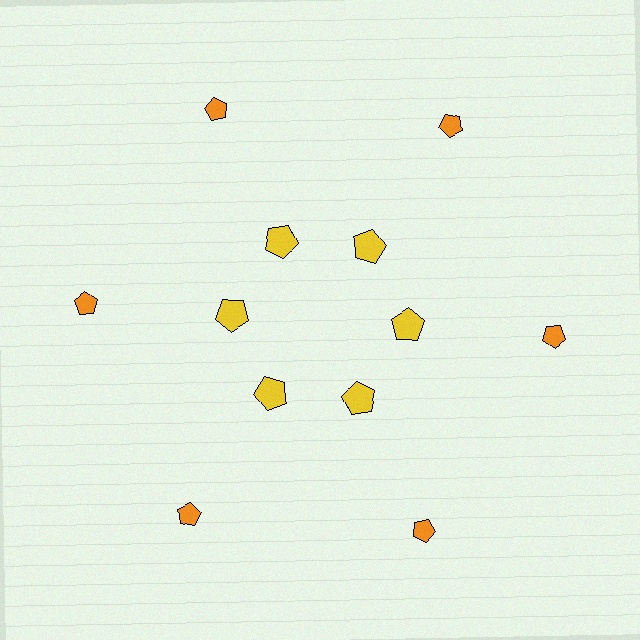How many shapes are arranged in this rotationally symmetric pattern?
There are 12 shapes, arranged in 6 groups of 2.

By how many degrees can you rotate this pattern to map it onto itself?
The pattern maps onto itself every 60 degrees of rotation.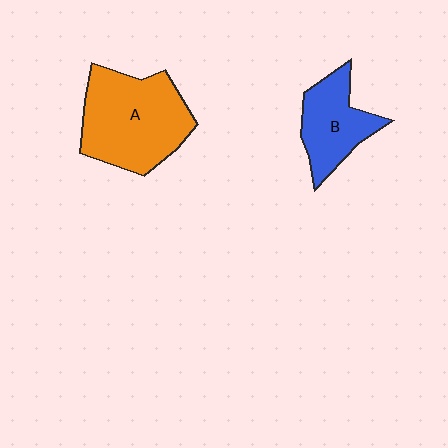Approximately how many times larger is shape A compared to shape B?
Approximately 1.7 times.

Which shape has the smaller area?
Shape B (blue).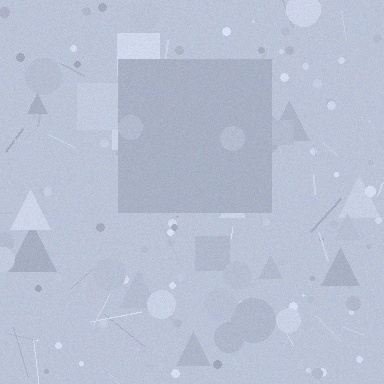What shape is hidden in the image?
A square is hidden in the image.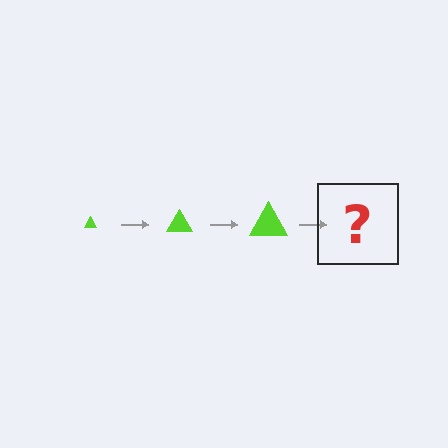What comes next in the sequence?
The next element should be a lime triangle, larger than the previous one.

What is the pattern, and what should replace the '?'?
The pattern is that the triangle gets progressively larger each step. The '?' should be a lime triangle, larger than the previous one.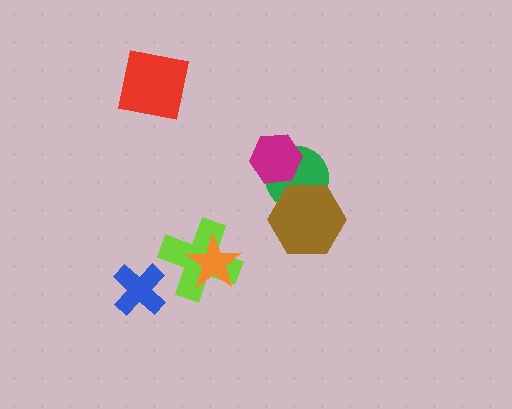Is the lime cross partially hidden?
Yes, it is partially covered by another shape.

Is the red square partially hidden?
No, no other shape covers it.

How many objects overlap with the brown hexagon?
1 object overlaps with the brown hexagon.